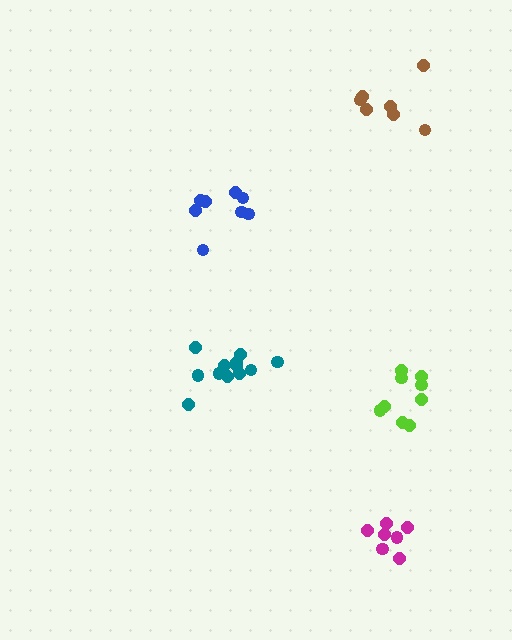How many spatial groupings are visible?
There are 5 spatial groupings.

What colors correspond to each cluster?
The clusters are colored: teal, lime, brown, blue, magenta.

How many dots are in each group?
Group 1: 12 dots, Group 2: 9 dots, Group 3: 7 dots, Group 4: 8 dots, Group 5: 7 dots (43 total).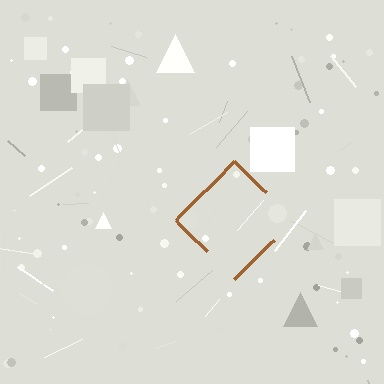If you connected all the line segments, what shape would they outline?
They would outline a diamond.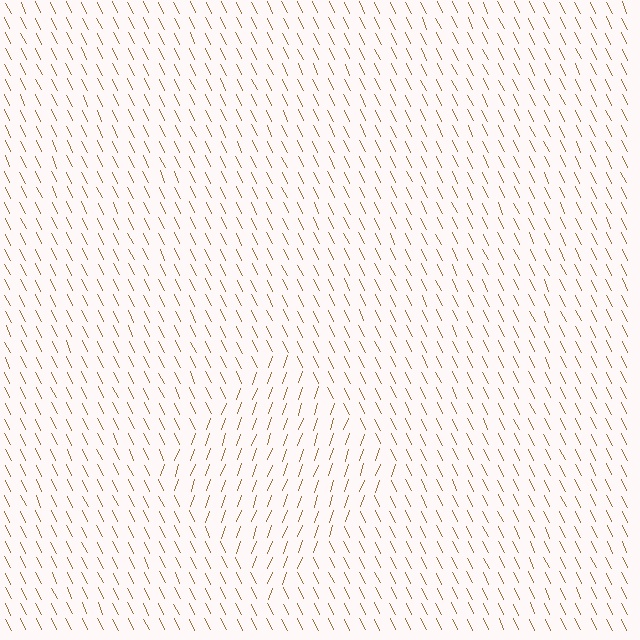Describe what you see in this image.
The image is filled with small brown line segments. A diamond region in the image has lines oriented differently from the surrounding lines, creating a visible texture boundary.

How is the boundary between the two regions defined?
The boundary is defined purely by a change in line orientation (approximately 45 degrees difference). All lines are the same color and thickness.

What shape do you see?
I see a diamond.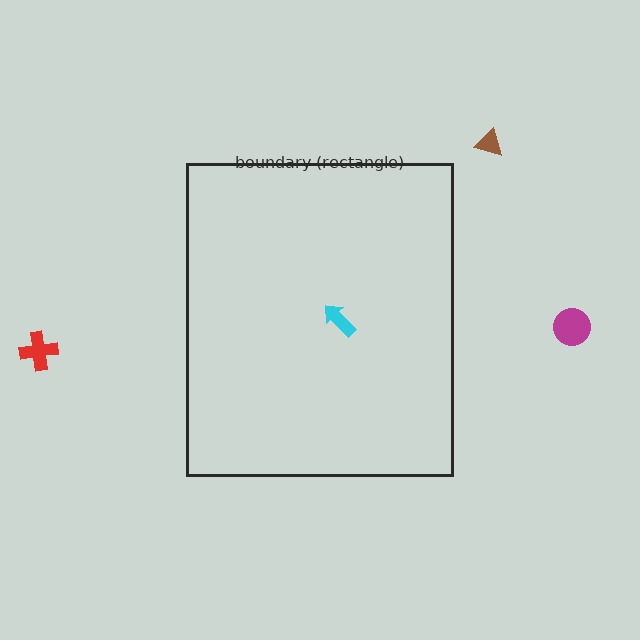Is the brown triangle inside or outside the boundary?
Outside.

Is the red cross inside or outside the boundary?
Outside.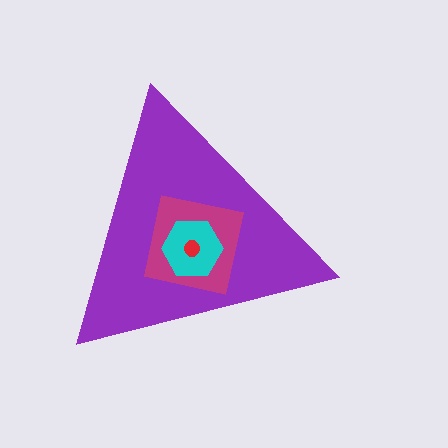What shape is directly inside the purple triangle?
The magenta square.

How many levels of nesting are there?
4.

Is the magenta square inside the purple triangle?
Yes.